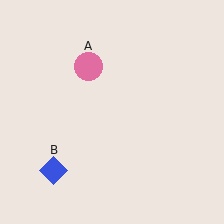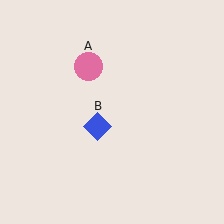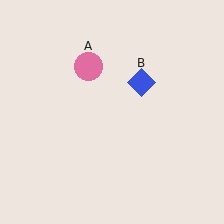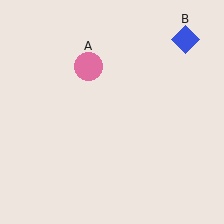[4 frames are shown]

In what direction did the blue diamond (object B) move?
The blue diamond (object B) moved up and to the right.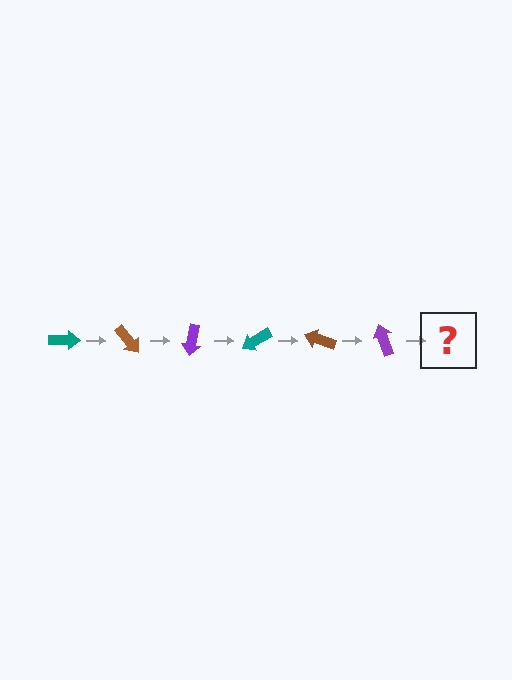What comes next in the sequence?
The next element should be a teal arrow, rotated 300 degrees from the start.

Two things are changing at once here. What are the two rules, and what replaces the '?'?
The two rules are that it rotates 50 degrees each step and the color cycles through teal, brown, and purple. The '?' should be a teal arrow, rotated 300 degrees from the start.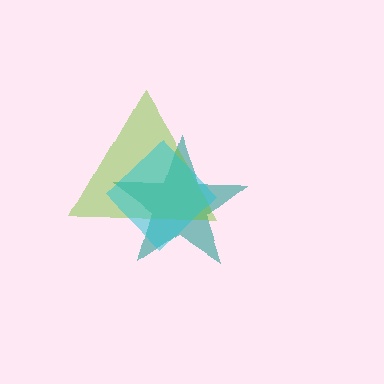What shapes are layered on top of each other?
The layered shapes are: a teal star, a lime triangle, a cyan diamond.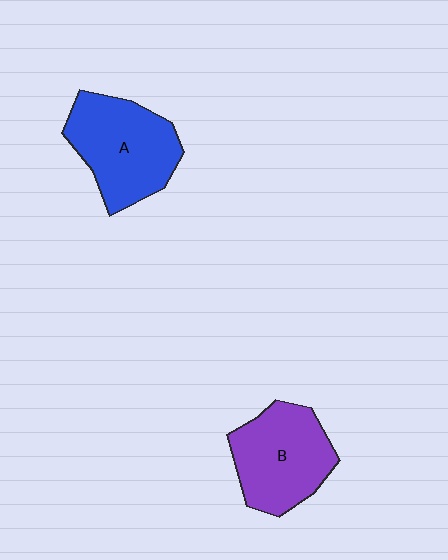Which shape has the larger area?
Shape A (blue).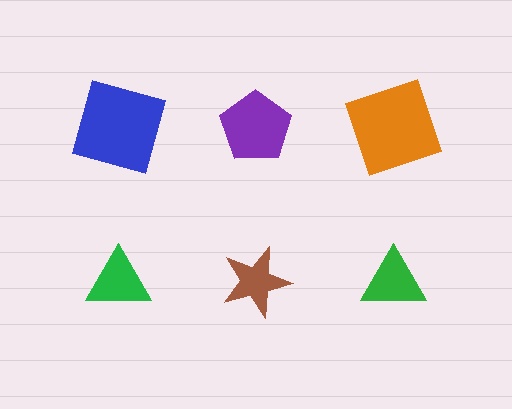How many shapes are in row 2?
3 shapes.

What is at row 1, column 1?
A blue square.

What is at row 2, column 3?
A green triangle.